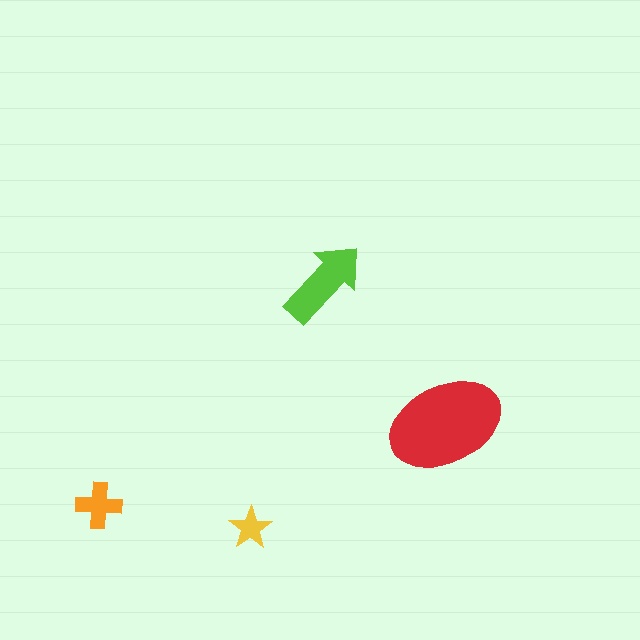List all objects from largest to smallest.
The red ellipse, the lime arrow, the orange cross, the yellow star.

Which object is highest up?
The lime arrow is topmost.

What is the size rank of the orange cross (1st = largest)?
3rd.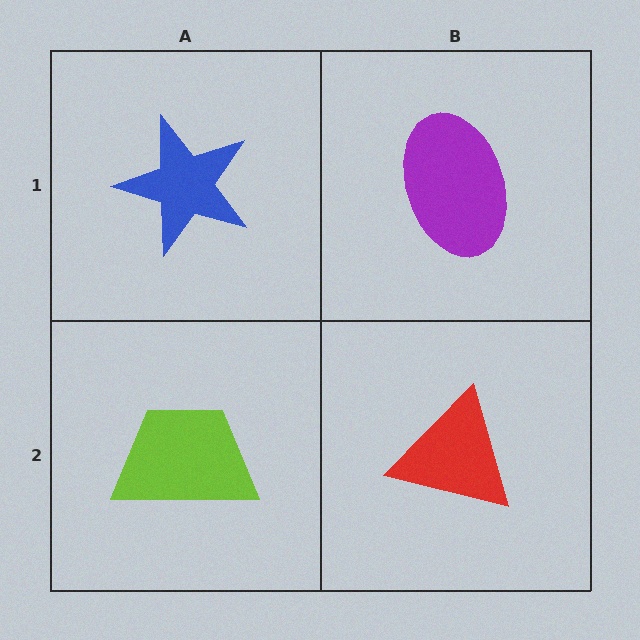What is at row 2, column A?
A lime trapezoid.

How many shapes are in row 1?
2 shapes.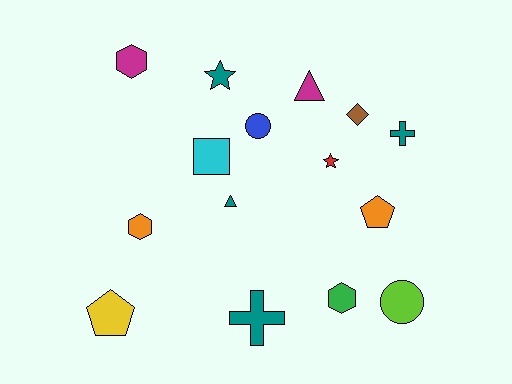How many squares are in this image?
There is 1 square.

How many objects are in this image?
There are 15 objects.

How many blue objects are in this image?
There is 1 blue object.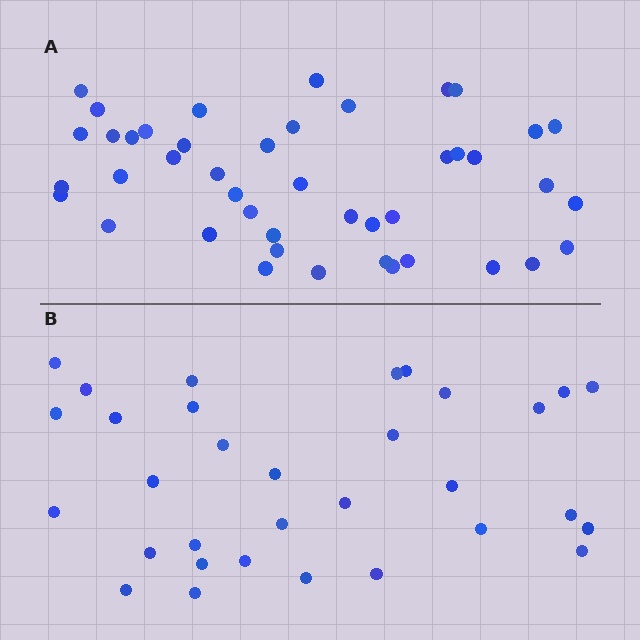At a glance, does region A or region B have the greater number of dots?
Region A (the top region) has more dots.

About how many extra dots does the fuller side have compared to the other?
Region A has roughly 12 or so more dots than region B.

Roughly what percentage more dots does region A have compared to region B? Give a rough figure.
About 40% more.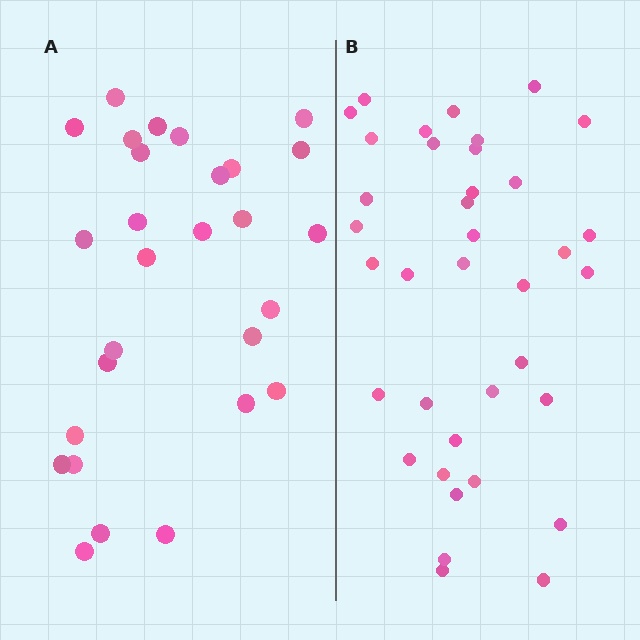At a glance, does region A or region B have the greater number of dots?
Region B (the right region) has more dots.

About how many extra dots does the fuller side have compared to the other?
Region B has roughly 8 or so more dots than region A.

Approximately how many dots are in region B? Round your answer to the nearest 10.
About 40 dots. (The exact count is 37, which rounds to 40.)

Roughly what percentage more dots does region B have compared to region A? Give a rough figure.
About 30% more.